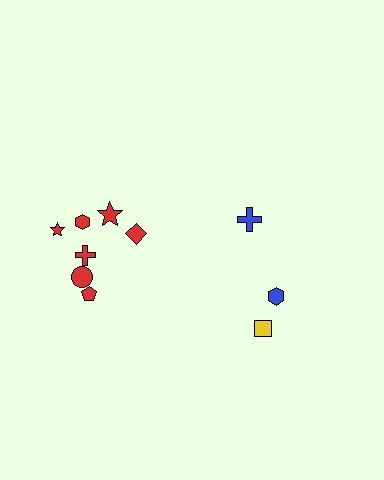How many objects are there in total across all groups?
There are 10 objects.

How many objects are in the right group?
There are 3 objects.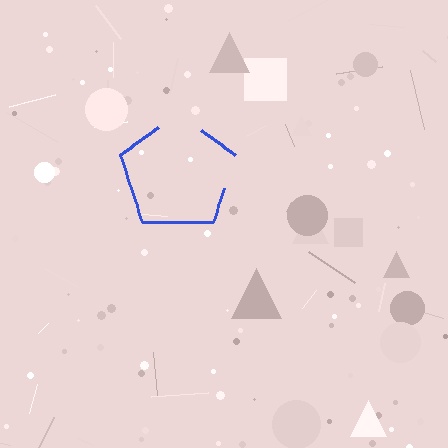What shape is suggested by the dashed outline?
The dashed outline suggests a pentagon.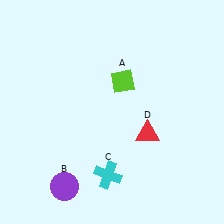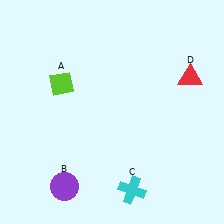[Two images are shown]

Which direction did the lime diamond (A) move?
The lime diamond (A) moved left.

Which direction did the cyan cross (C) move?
The cyan cross (C) moved right.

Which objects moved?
The objects that moved are: the lime diamond (A), the cyan cross (C), the red triangle (D).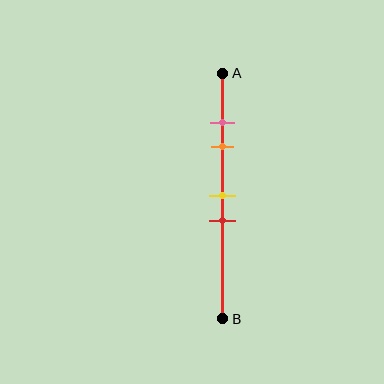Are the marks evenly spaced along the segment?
No, the marks are not evenly spaced.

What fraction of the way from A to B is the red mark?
The red mark is approximately 60% (0.6) of the way from A to B.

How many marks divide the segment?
There are 4 marks dividing the segment.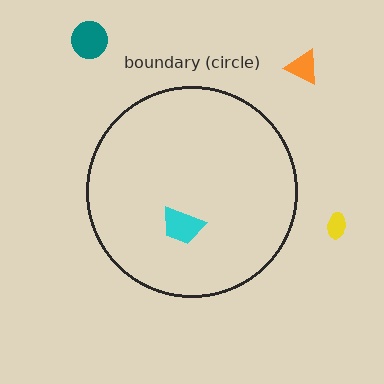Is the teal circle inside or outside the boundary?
Outside.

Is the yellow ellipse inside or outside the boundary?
Outside.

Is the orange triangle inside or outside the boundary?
Outside.